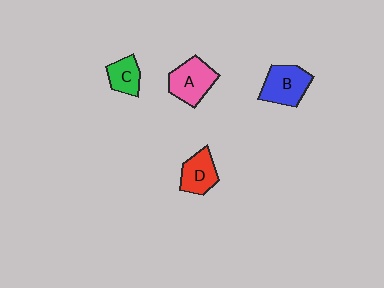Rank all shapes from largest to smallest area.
From largest to smallest: A (pink), B (blue), D (red), C (green).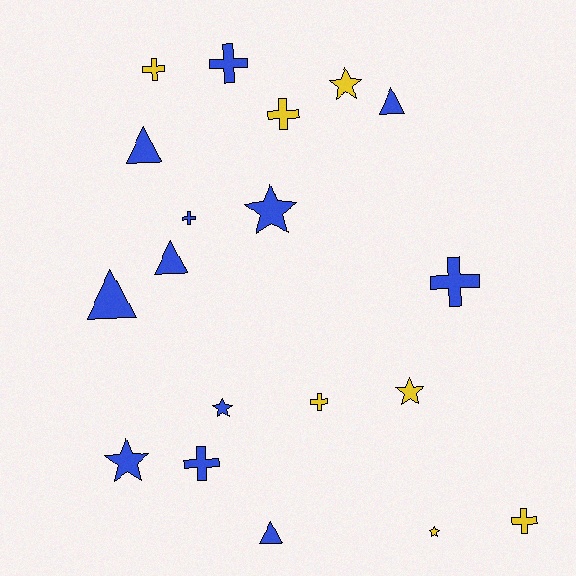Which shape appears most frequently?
Cross, with 8 objects.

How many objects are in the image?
There are 19 objects.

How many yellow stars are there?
There are 3 yellow stars.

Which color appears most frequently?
Blue, with 12 objects.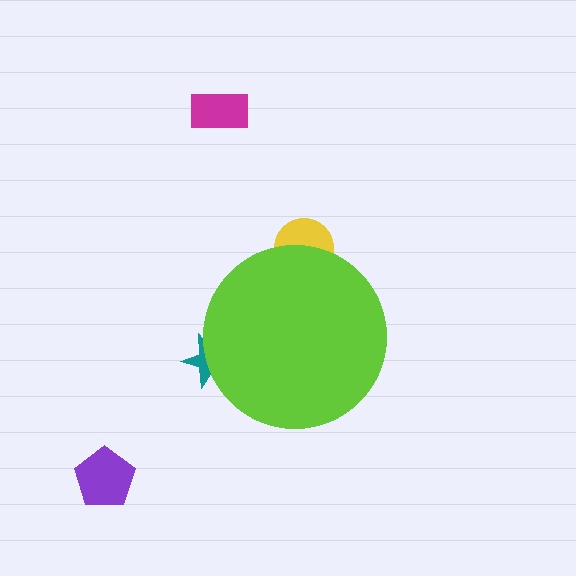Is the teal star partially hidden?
Yes, the teal star is partially hidden behind the lime circle.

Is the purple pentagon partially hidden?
No, the purple pentagon is fully visible.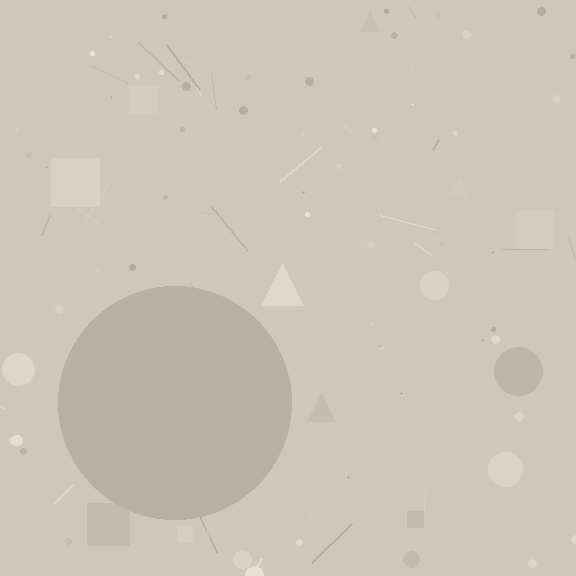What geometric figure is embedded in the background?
A circle is embedded in the background.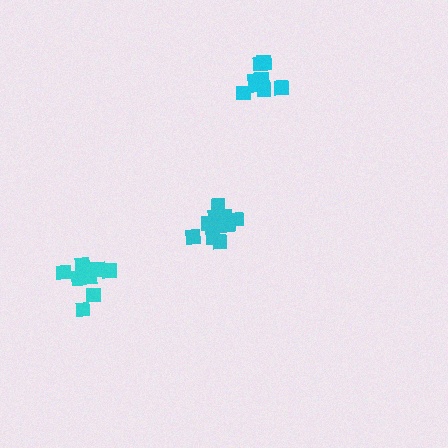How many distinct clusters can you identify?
There are 3 distinct clusters.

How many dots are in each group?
Group 1: 9 dots, Group 2: 10 dots, Group 3: 8 dots (27 total).